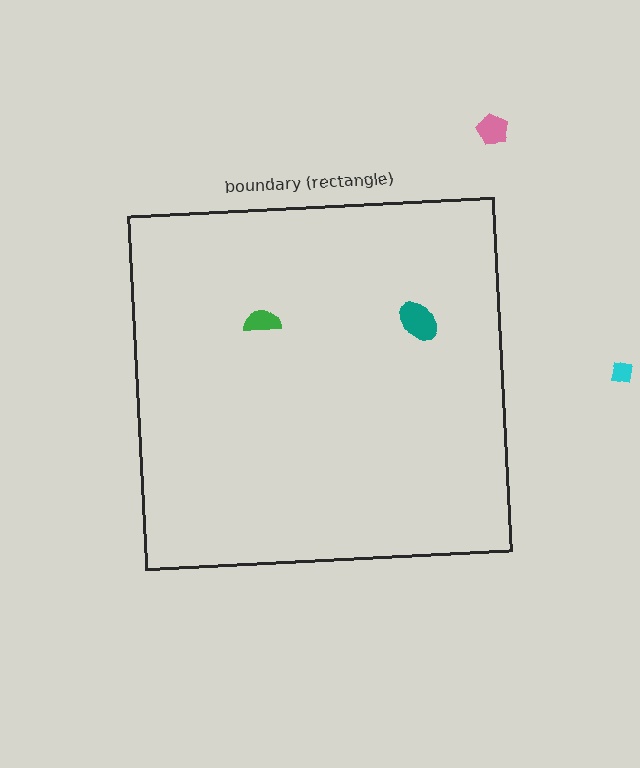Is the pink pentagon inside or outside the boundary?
Outside.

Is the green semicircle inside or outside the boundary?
Inside.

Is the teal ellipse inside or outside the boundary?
Inside.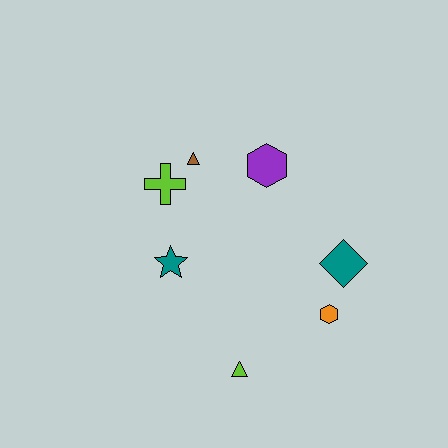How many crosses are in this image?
There is 1 cross.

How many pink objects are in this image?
There are no pink objects.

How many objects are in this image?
There are 7 objects.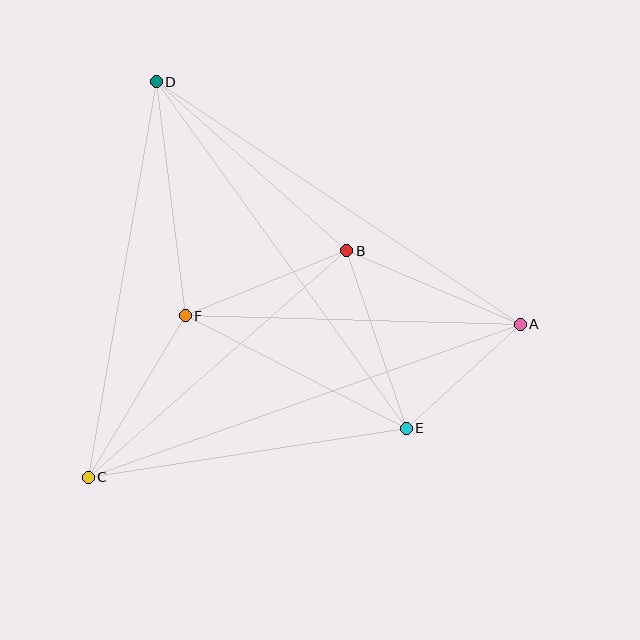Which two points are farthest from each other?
Points A and C are farthest from each other.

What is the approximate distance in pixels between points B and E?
The distance between B and E is approximately 187 pixels.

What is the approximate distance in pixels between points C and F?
The distance between C and F is approximately 188 pixels.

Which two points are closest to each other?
Points A and E are closest to each other.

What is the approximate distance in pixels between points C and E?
The distance between C and E is approximately 322 pixels.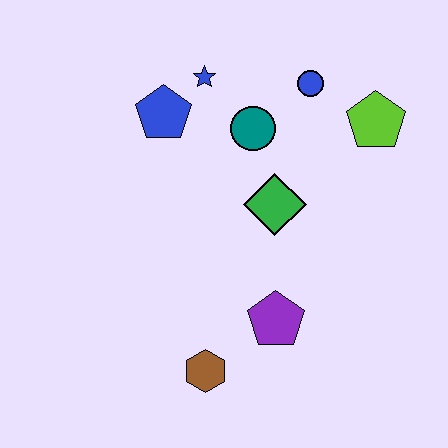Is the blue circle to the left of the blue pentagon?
No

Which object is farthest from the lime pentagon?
The brown hexagon is farthest from the lime pentagon.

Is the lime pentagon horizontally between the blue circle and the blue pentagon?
No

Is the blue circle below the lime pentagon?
No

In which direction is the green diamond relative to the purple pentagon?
The green diamond is above the purple pentagon.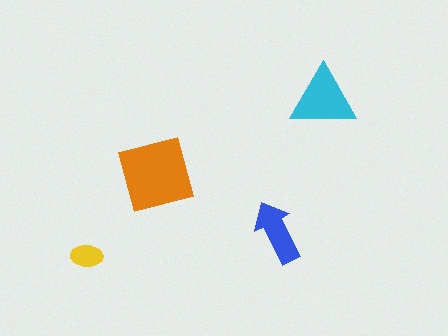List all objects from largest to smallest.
The orange square, the cyan triangle, the blue arrow, the yellow ellipse.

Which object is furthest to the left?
The yellow ellipse is leftmost.